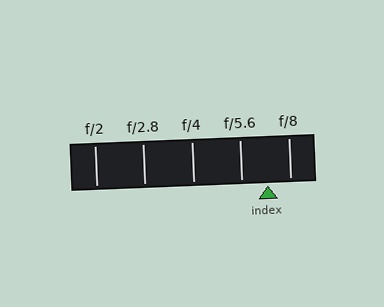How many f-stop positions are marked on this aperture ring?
There are 5 f-stop positions marked.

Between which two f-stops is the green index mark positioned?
The index mark is between f/5.6 and f/8.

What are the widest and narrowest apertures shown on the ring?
The widest aperture shown is f/2 and the narrowest is f/8.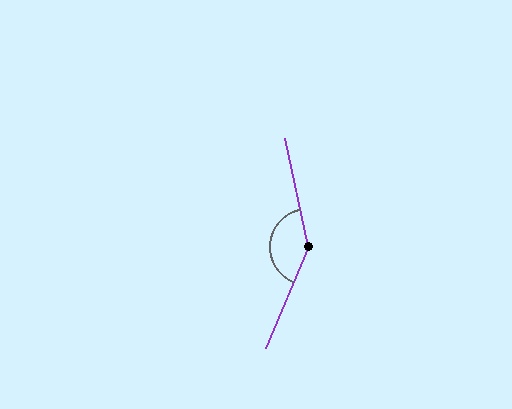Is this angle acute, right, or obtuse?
It is obtuse.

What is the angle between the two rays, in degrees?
Approximately 146 degrees.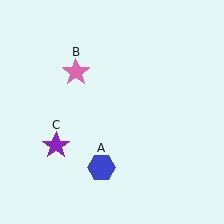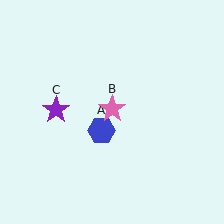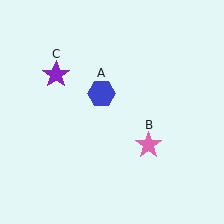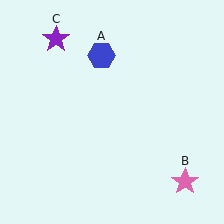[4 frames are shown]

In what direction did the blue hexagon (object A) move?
The blue hexagon (object A) moved up.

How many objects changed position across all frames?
3 objects changed position: blue hexagon (object A), pink star (object B), purple star (object C).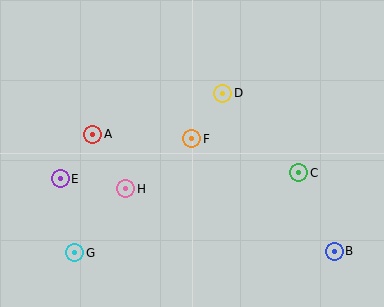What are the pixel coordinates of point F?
Point F is at (192, 139).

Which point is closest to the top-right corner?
Point D is closest to the top-right corner.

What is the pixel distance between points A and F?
The distance between A and F is 99 pixels.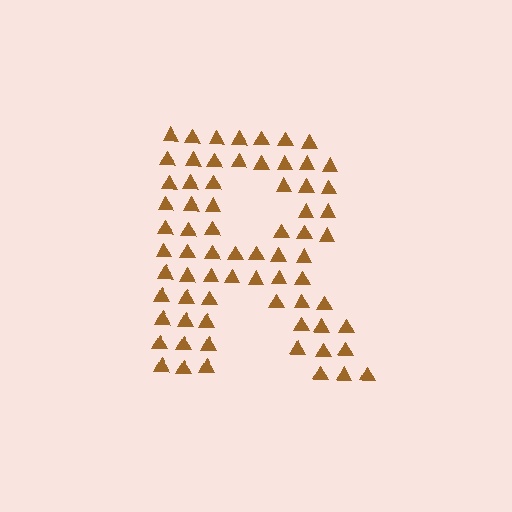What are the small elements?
The small elements are triangles.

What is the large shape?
The large shape is the letter R.